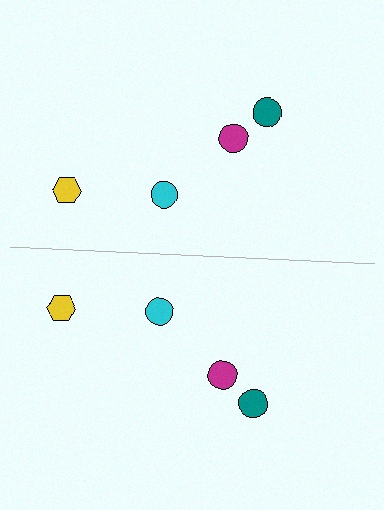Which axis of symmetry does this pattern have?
The pattern has a horizontal axis of symmetry running through the center of the image.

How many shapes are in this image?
There are 8 shapes in this image.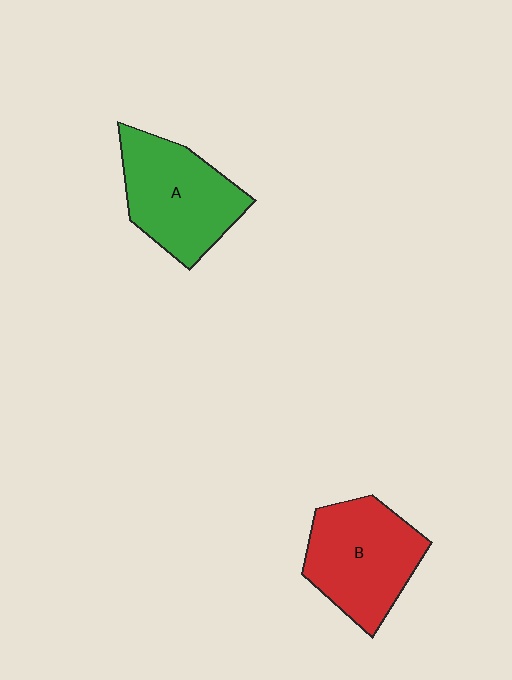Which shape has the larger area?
Shape B (red).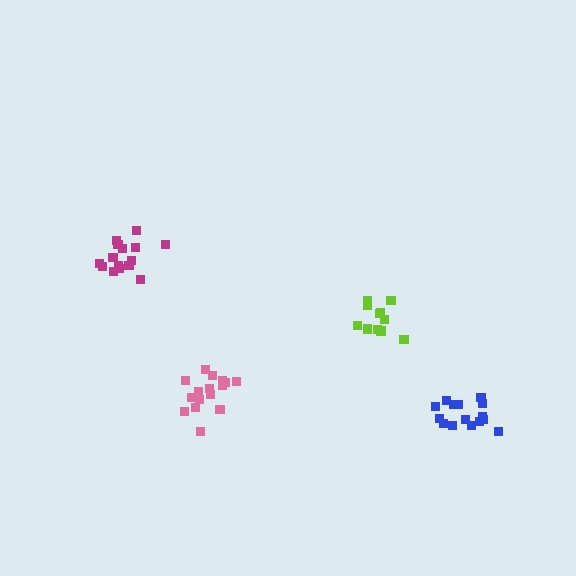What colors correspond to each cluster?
The clusters are colored: pink, magenta, blue, lime.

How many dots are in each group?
Group 1: 16 dots, Group 2: 15 dots, Group 3: 16 dots, Group 4: 12 dots (59 total).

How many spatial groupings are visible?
There are 4 spatial groupings.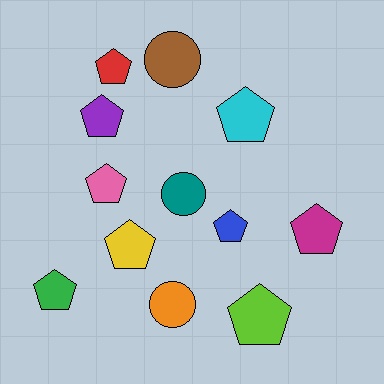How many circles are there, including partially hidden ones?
There are 3 circles.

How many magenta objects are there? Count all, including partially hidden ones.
There is 1 magenta object.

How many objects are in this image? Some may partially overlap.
There are 12 objects.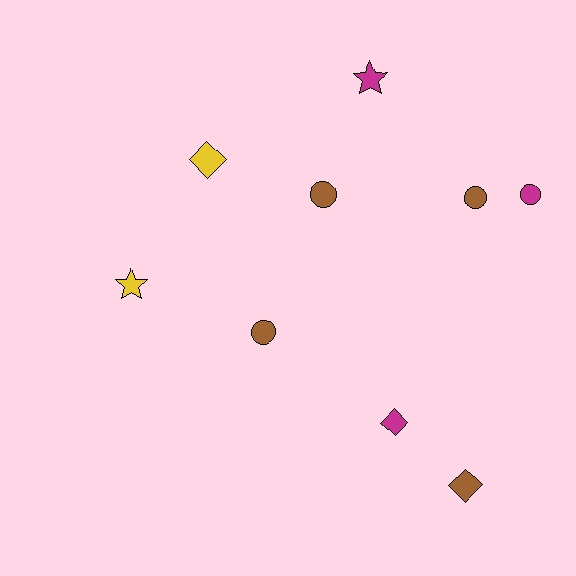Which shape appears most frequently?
Circle, with 4 objects.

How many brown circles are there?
There are 3 brown circles.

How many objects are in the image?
There are 9 objects.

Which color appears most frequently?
Brown, with 4 objects.